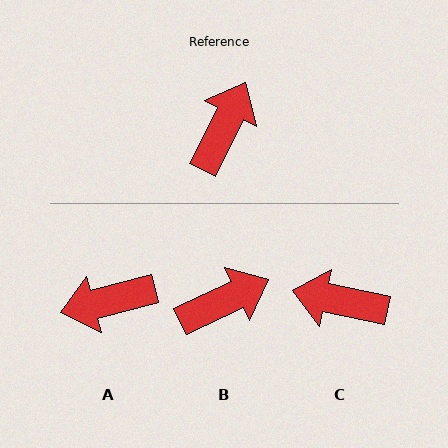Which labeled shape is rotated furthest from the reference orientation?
A, about 131 degrees away.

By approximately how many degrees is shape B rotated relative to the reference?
Approximately 39 degrees clockwise.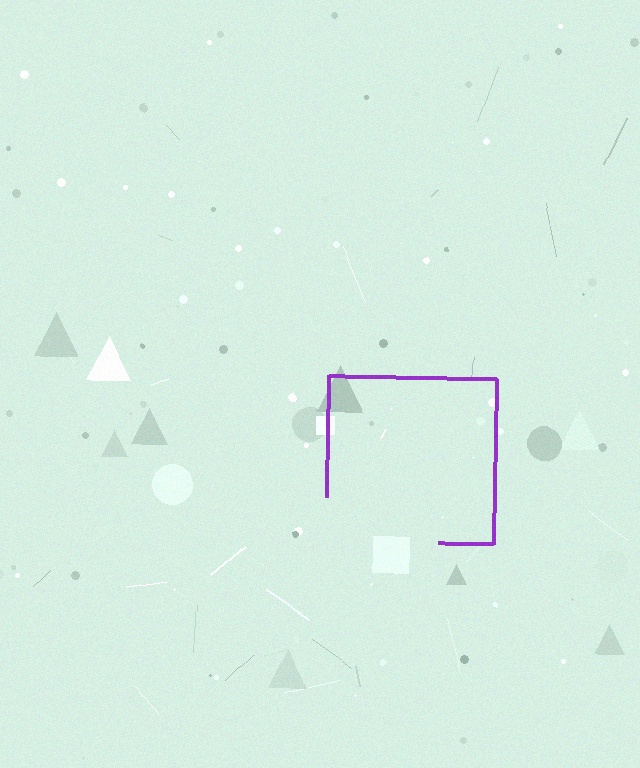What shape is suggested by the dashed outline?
The dashed outline suggests a square.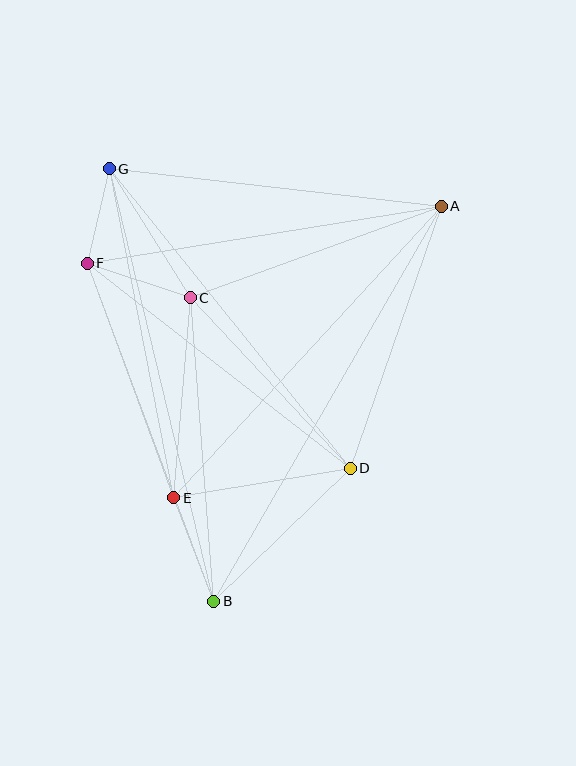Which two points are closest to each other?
Points F and G are closest to each other.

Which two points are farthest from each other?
Points A and B are farthest from each other.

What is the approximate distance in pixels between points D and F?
The distance between D and F is approximately 333 pixels.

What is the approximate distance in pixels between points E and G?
The distance between E and G is approximately 335 pixels.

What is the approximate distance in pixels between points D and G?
The distance between D and G is approximately 384 pixels.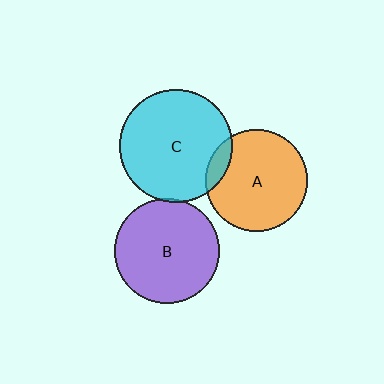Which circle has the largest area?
Circle C (cyan).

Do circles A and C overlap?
Yes.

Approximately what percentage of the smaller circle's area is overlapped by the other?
Approximately 10%.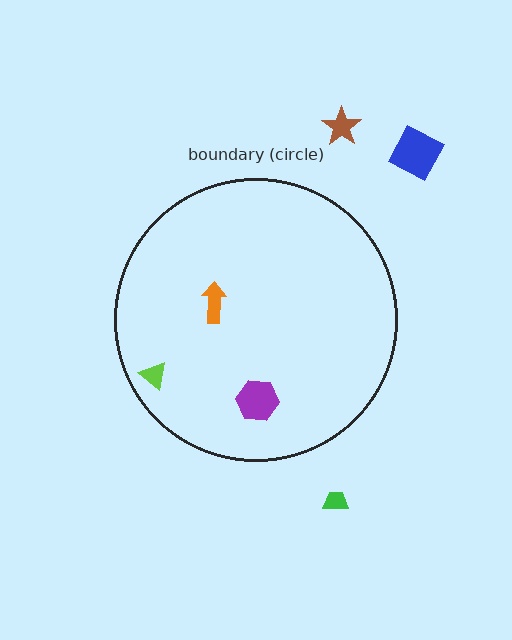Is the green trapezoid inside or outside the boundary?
Outside.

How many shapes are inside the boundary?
3 inside, 3 outside.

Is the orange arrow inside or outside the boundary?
Inside.